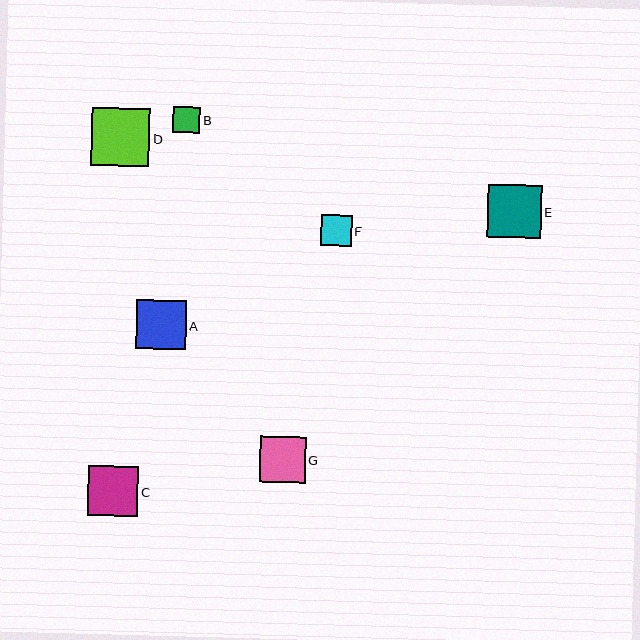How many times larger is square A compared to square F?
Square A is approximately 1.6 times the size of square F.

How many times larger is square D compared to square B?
Square D is approximately 2.2 times the size of square B.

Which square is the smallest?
Square B is the smallest with a size of approximately 27 pixels.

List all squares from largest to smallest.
From largest to smallest: D, E, C, A, G, F, B.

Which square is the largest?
Square D is the largest with a size of approximately 58 pixels.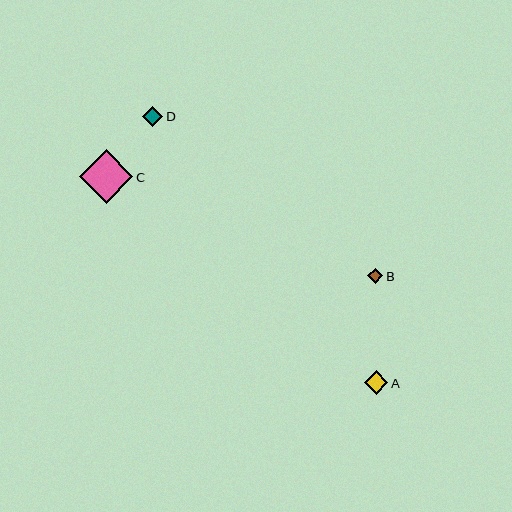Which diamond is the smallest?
Diamond B is the smallest with a size of approximately 15 pixels.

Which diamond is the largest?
Diamond C is the largest with a size of approximately 54 pixels.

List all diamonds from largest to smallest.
From largest to smallest: C, A, D, B.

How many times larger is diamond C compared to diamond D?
Diamond C is approximately 2.7 times the size of diamond D.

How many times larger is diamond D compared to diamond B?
Diamond D is approximately 1.3 times the size of diamond B.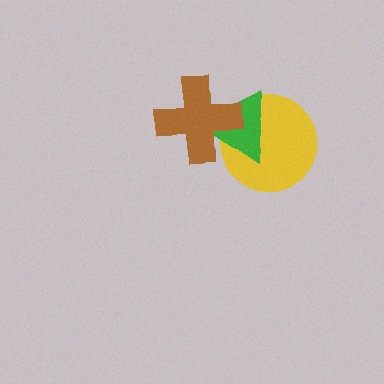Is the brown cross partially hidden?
No, no other shape covers it.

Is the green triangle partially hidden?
Yes, it is partially covered by another shape.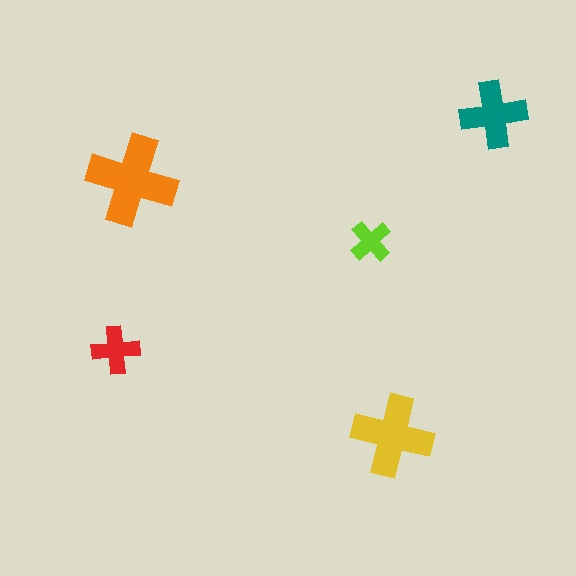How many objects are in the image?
There are 5 objects in the image.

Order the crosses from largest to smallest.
the orange one, the yellow one, the teal one, the red one, the lime one.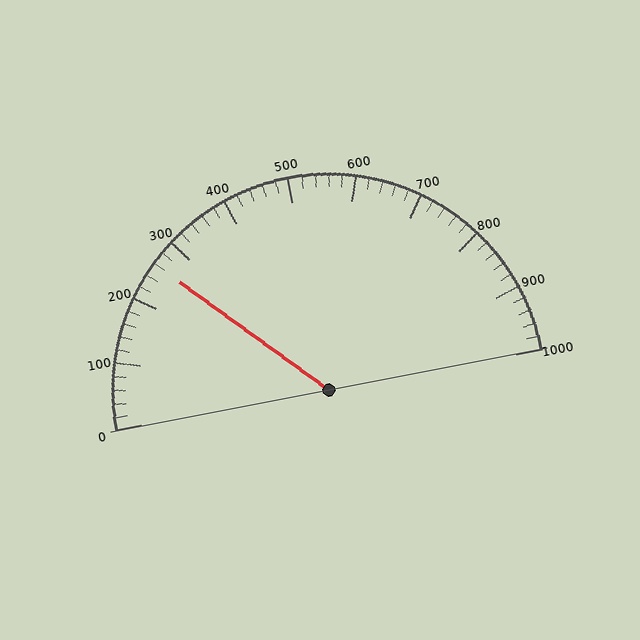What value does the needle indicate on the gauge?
The needle indicates approximately 260.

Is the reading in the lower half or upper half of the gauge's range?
The reading is in the lower half of the range (0 to 1000).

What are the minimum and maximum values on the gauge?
The gauge ranges from 0 to 1000.